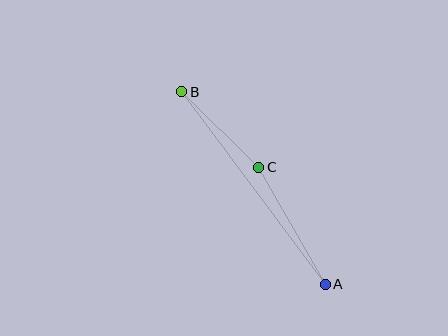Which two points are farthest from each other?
Points A and B are farthest from each other.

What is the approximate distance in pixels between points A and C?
The distance between A and C is approximately 135 pixels.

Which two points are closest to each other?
Points B and C are closest to each other.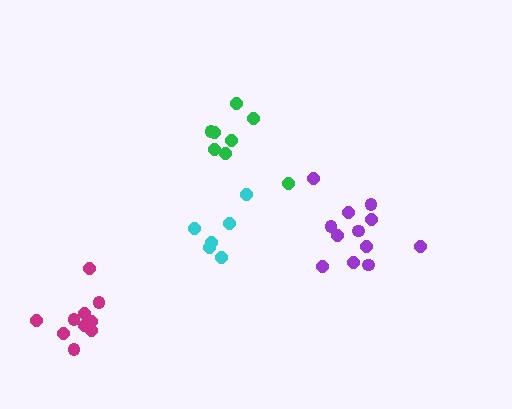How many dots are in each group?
Group 1: 12 dots, Group 2: 10 dots, Group 3: 6 dots, Group 4: 8 dots (36 total).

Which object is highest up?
The green cluster is topmost.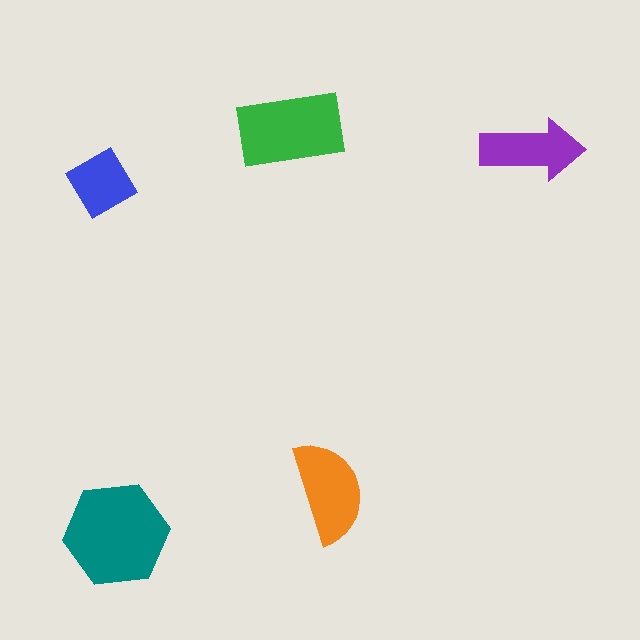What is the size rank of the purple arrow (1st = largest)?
4th.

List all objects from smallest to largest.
The blue diamond, the purple arrow, the orange semicircle, the green rectangle, the teal hexagon.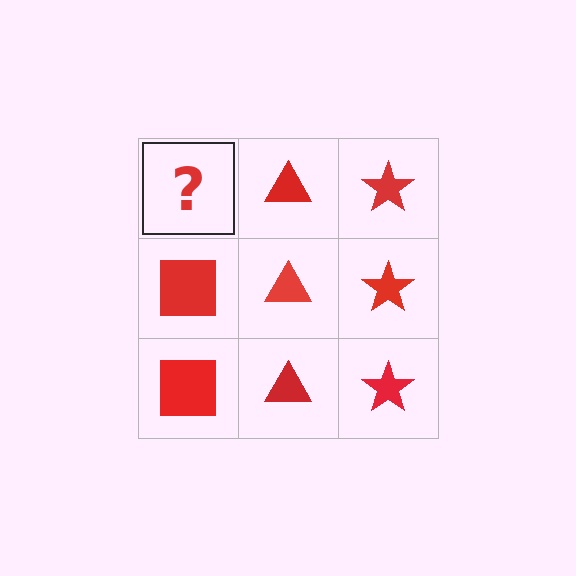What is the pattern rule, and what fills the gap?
The rule is that each column has a consistent shape. The gap should be filled with a red square.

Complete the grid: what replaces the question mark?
The question mark should be replaced with a red square.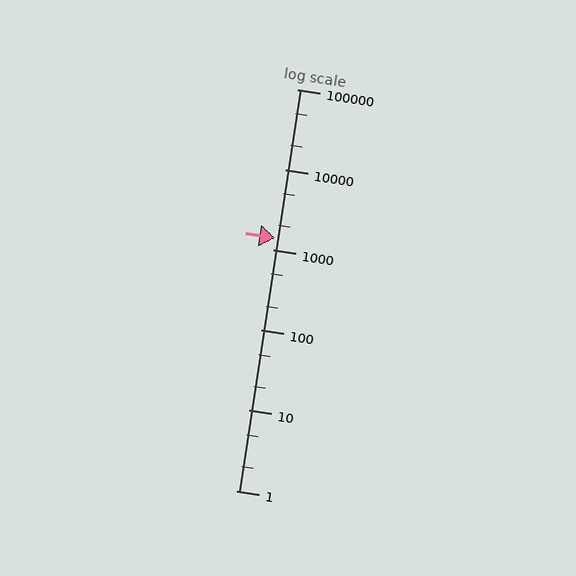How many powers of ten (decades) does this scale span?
The scale spans 5 decades, from 1 to 100000.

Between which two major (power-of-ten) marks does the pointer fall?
The pointer is between 1000 and 10000.